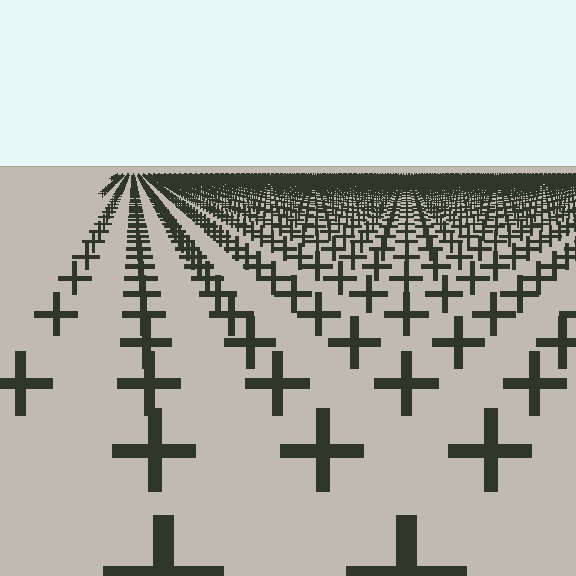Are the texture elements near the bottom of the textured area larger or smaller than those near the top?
Larger. Near the bottom, elements are closer to the viewer and appear at a bigger on-screen size.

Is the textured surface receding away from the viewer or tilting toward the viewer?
The surface is receding away from the viewer. Texture elements get smaller and denser toward the top.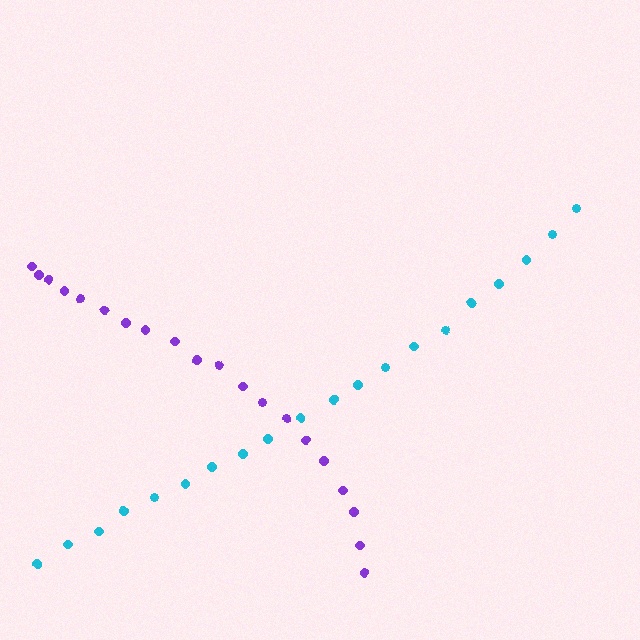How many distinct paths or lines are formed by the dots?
There are 2 distinct paths.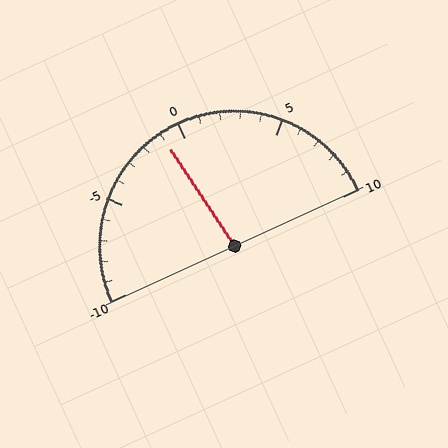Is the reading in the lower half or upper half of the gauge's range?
The reading is in the lower half of the range (-10 to 10).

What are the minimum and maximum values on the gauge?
The gauge ranges from -10 to 10.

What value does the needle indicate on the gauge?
The needle indicates approximately -1.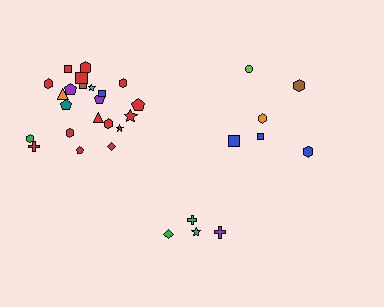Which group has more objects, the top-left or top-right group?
The top-left group.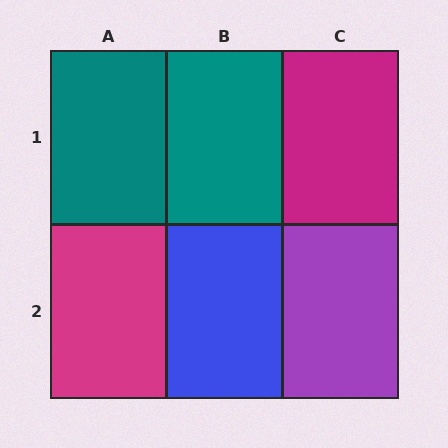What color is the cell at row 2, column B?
Blue.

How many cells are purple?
1 cell is purple.